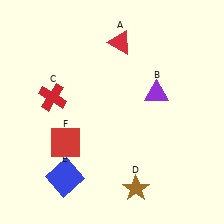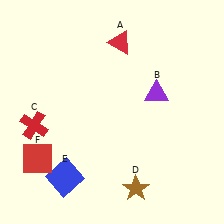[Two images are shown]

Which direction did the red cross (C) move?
The red cross (C) moved down.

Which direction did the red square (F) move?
The red square (F) moved left.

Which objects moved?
The objects that moved are: the red cross (C), the red square (F).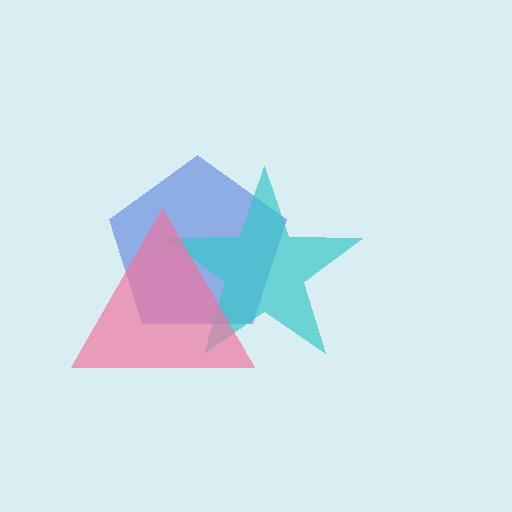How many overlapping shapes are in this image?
There are 3 overlapping shapes in the image.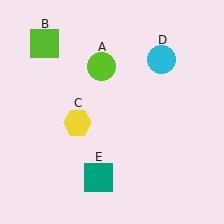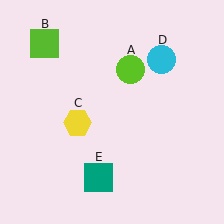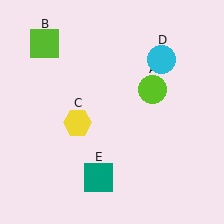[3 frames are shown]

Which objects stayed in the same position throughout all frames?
Lime square (object B) and yellow hexagon (object C) and cyan circle (object D) and teal square (object E) remained stationary.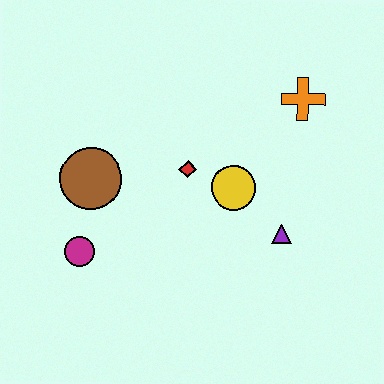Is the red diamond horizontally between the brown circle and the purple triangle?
Yes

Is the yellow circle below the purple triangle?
No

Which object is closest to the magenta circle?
The brown circle is closest to the magenta circle.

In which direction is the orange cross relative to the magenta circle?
The orange cross is to the right of the magenta circle.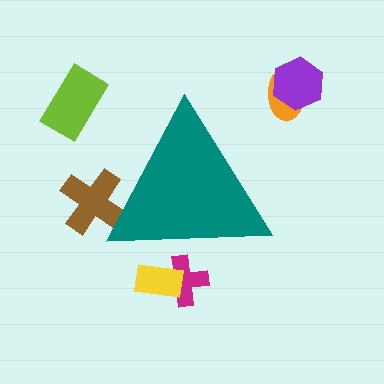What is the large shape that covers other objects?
A teal triangle.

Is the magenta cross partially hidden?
Yes, the magenta cross is partially hidden behind the teal triangle.